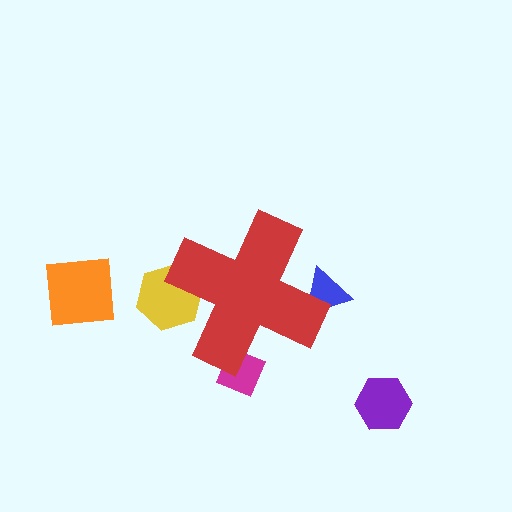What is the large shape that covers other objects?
A red cross.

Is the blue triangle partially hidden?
Yes, the blue triangle is partially hidden behind the red cross.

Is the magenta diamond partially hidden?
Yes, the magenta diamond is partially hidden behind the red cross.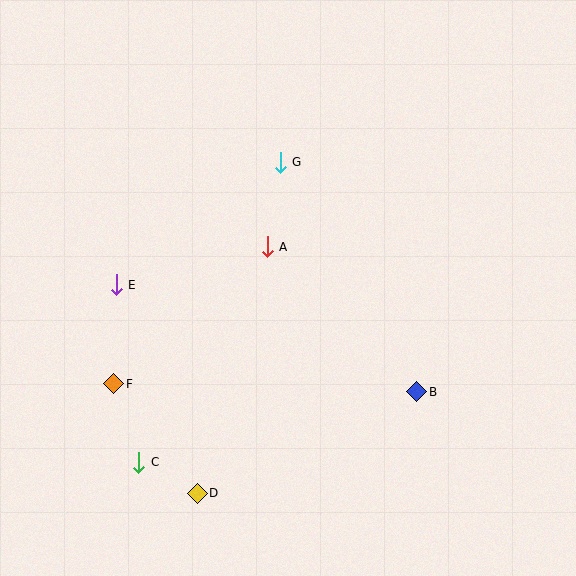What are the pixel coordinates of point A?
Point A is at (267, 247).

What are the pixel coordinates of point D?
Point D is at (197, 493).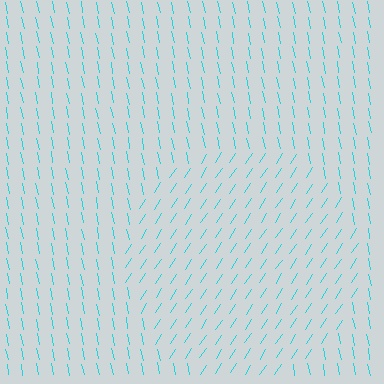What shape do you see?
I see a circle.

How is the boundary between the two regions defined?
The boundary is defined purely by a change in line orientation (approximately 45 degrees difference). All lines are the same color and thickness.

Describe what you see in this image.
The image is filled with small cyan line segments. A circle region in the image has lines oriented differently from the surrounding lines, creating a visible texture boundary.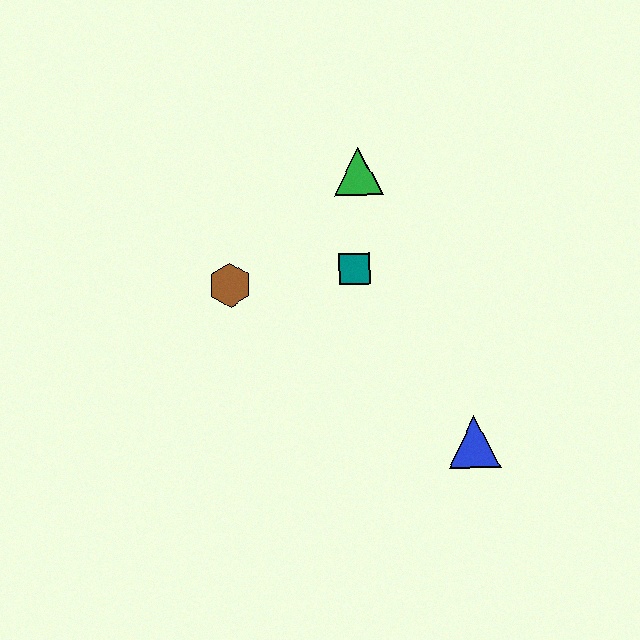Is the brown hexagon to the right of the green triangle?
No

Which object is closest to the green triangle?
The teal square is closest to the green triangle.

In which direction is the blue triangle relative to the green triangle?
The blue triangle is below the green triangle.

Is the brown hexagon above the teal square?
No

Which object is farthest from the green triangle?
The blue triangle is farthest from the green triangle.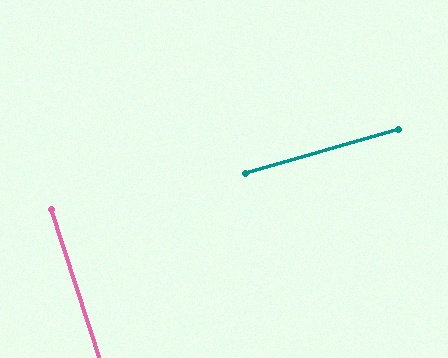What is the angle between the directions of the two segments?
Approximately 88 degrees.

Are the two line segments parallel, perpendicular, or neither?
Perpendicular — they meet at approximately 88°.